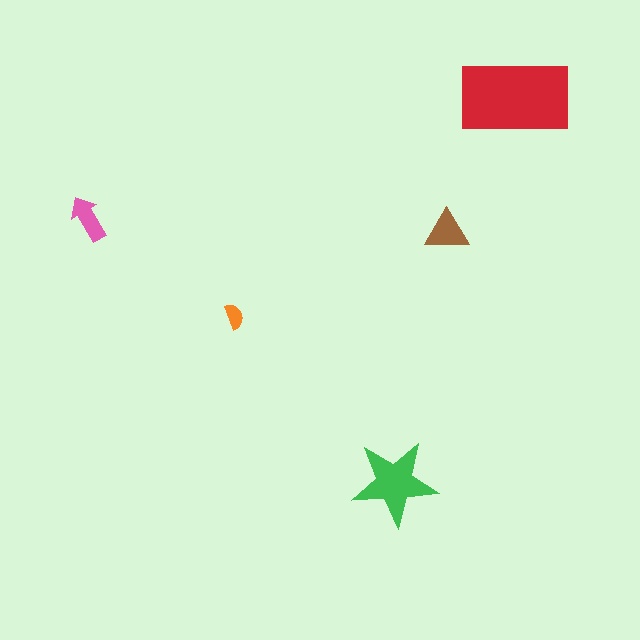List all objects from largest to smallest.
The red rectangle, the green star, the brown triangle, the pink arrow, the orange semicircle.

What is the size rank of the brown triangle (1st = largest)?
3rd.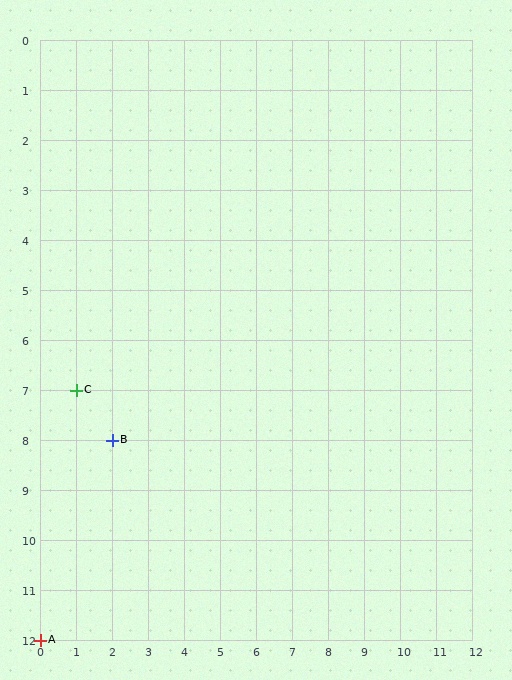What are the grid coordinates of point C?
Point C is at grid coordinates (1, 7).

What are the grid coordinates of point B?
Point B is at grid coordinates (2, 8).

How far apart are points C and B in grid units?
Points C and B are 1 column and 1 row apart (about 1.4 grid units diagonally).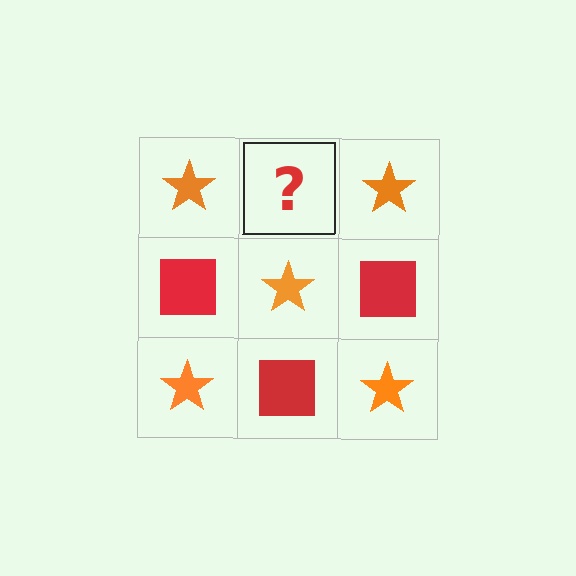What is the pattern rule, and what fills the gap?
The rule is that it alternates orange star and red square in a checkerboard pattern. The gap should be filled with a red square.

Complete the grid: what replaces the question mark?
The question mark should be replaced with a red square.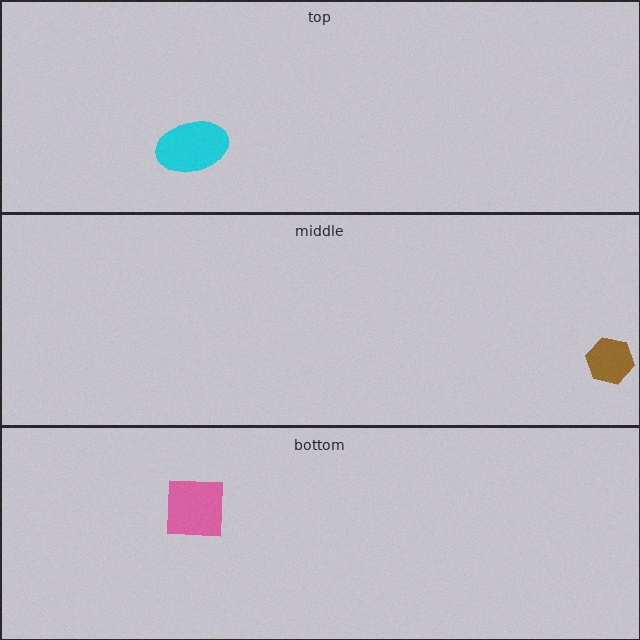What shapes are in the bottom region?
The pink square.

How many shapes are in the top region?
1.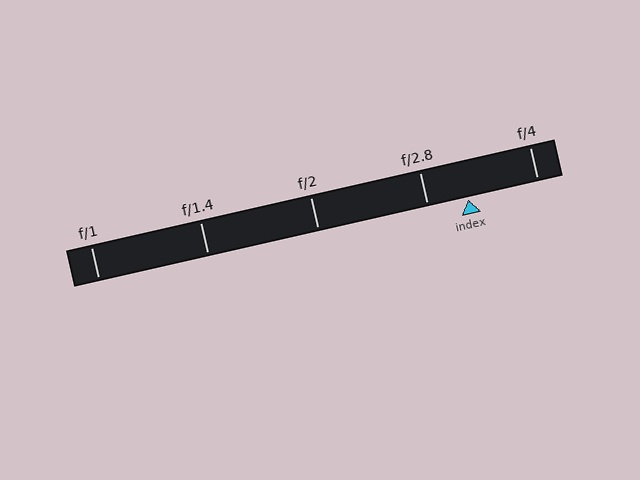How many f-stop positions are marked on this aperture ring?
There are 5 f-stop positions marked.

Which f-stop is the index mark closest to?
The index mark is closest to f/2.8.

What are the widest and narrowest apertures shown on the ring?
The widest aperture shown is f/1 and the narrowest is f/4.